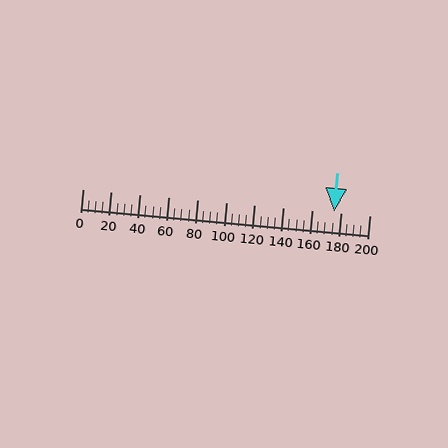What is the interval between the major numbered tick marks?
The major tick marks are spaced 20 units apart.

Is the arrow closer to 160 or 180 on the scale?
The arrow is closer to 180.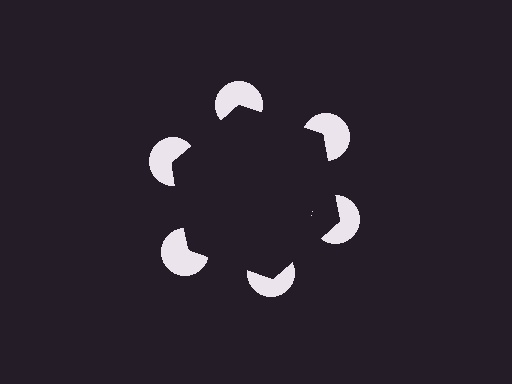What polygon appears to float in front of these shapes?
An illusory hexagon — its edges are inferred from the aligned wedge cuts in the pac-man discs, not physically drawn.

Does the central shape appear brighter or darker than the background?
It typically appears slightly darker than the background, even though no actual brightness change is drawn.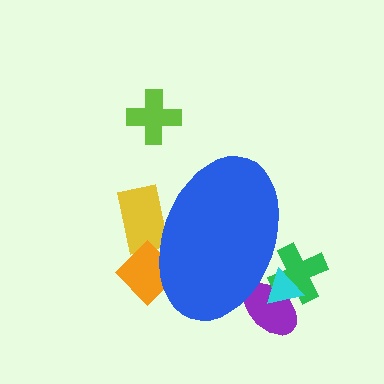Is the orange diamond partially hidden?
Yes, the orange diamond is partially hidden behind the blue ellipse.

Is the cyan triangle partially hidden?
Yes, the cyan triangle is partially hidden behind the blue ellipse.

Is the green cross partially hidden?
Yes, the green cross is partially hidden behind the blue ellipse.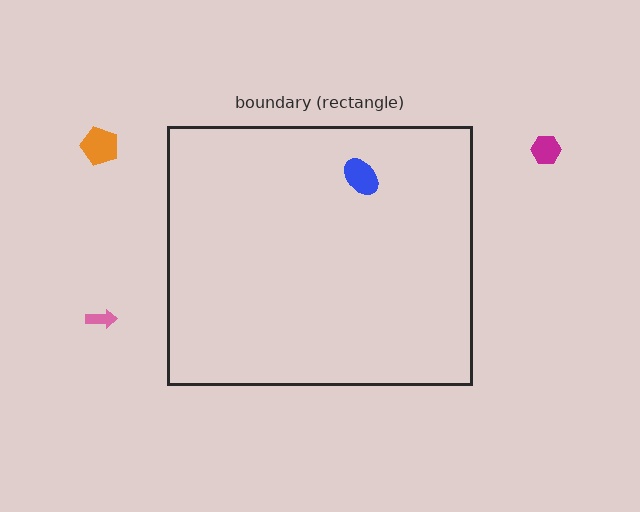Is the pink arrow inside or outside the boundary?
Outside.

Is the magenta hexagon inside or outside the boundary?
Outside.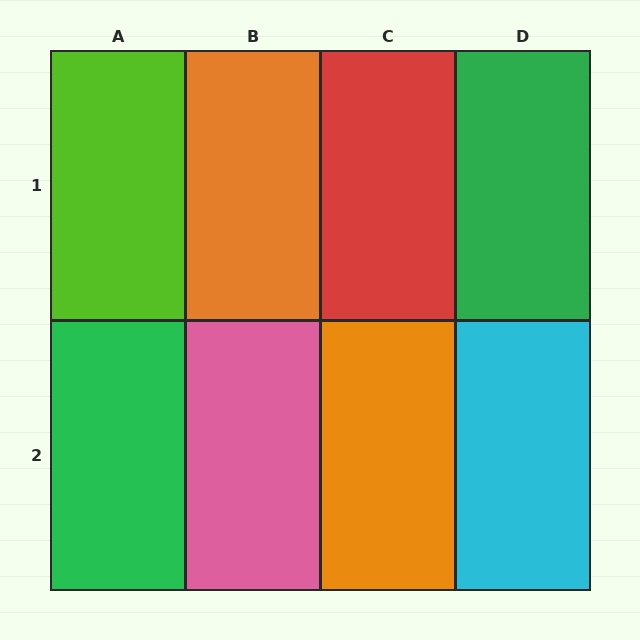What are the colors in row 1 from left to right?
Lime, orange, red, green.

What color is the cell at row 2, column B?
Pink.